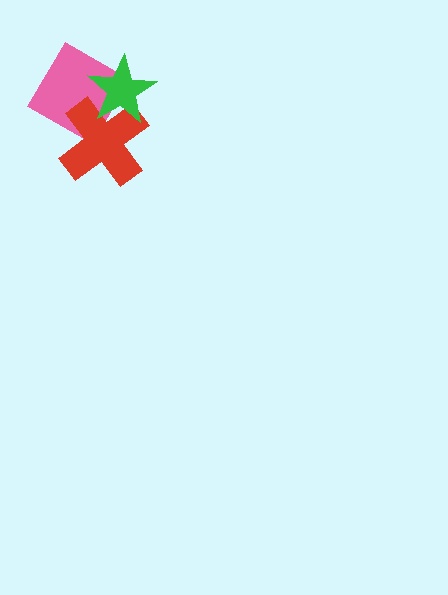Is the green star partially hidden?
No, no other shape covers it.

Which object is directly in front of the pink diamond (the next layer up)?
The red cross is directly in front of the pink diamond.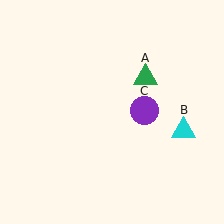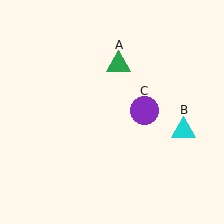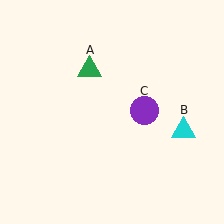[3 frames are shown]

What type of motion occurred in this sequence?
The green triangle (object A) rotated counterclockwise around the center of the scene.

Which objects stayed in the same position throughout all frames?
Cyan triangle (object B) and purple circle (object C) remained stationary.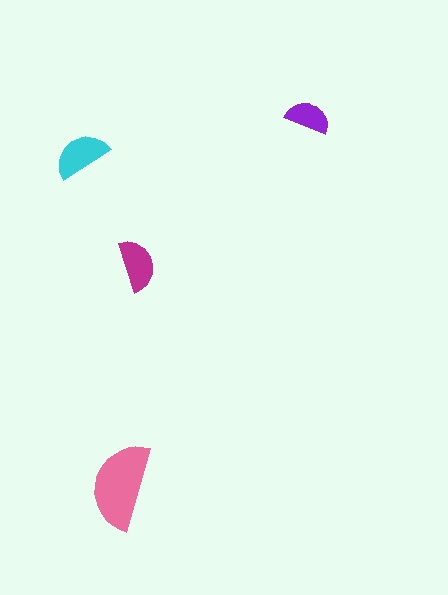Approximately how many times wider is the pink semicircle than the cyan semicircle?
About 1.5 times wider.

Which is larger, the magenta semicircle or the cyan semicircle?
The cyan one.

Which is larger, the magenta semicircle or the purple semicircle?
The magenta one.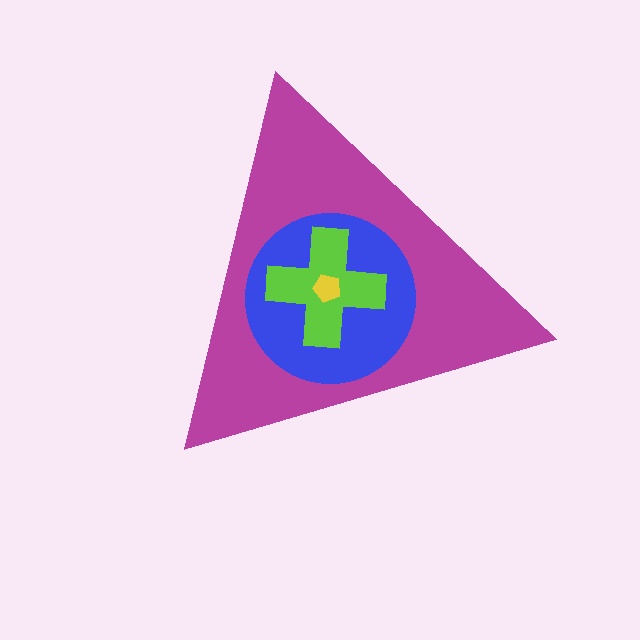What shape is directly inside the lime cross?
The yellow pentagon.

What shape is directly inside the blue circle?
The lime cross.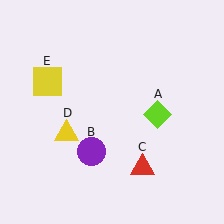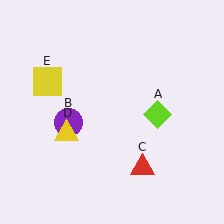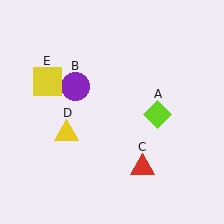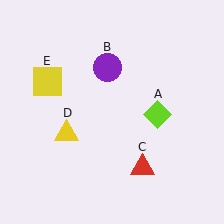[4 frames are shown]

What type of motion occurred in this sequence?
The purple circle (object B) rotated clockwise around the center of the scene.